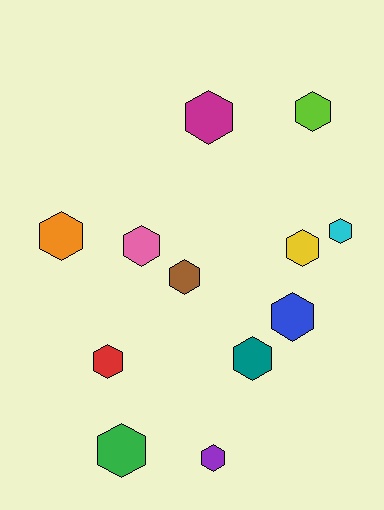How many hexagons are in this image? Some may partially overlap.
There are 12 hexagons.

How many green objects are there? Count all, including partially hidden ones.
There is 1 green object.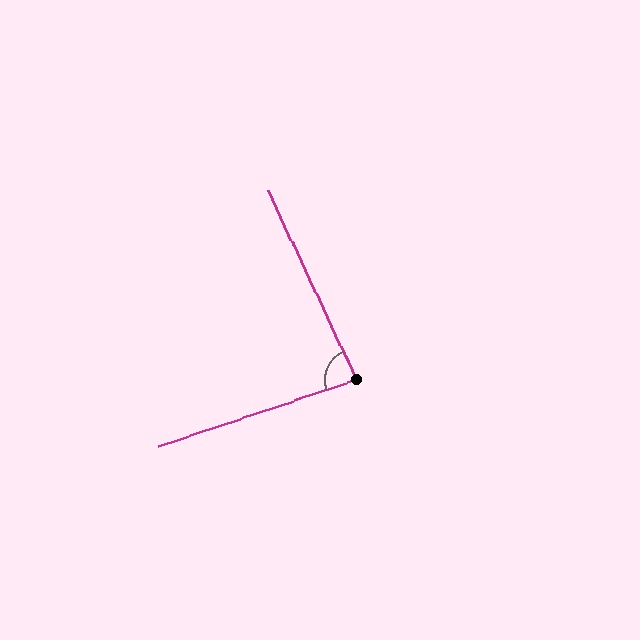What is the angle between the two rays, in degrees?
Approximately 84 degrees.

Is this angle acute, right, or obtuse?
It is acute.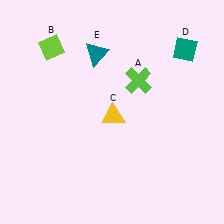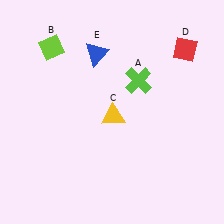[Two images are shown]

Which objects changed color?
D changed from teal to red. E changed from teal to blue.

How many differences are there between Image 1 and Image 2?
There are 2 differences between the two images.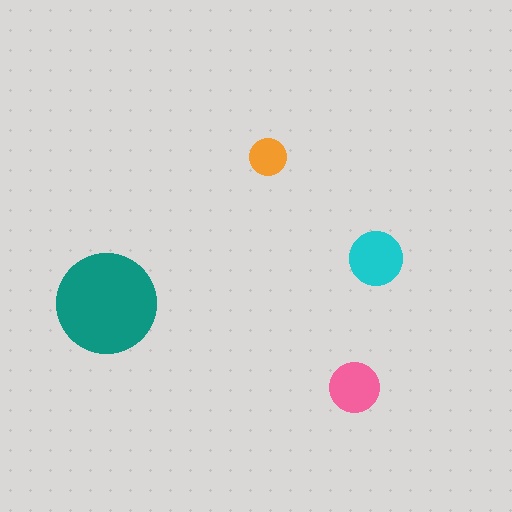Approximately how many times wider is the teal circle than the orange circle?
About 2.5 times wider.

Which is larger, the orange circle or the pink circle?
The pink one.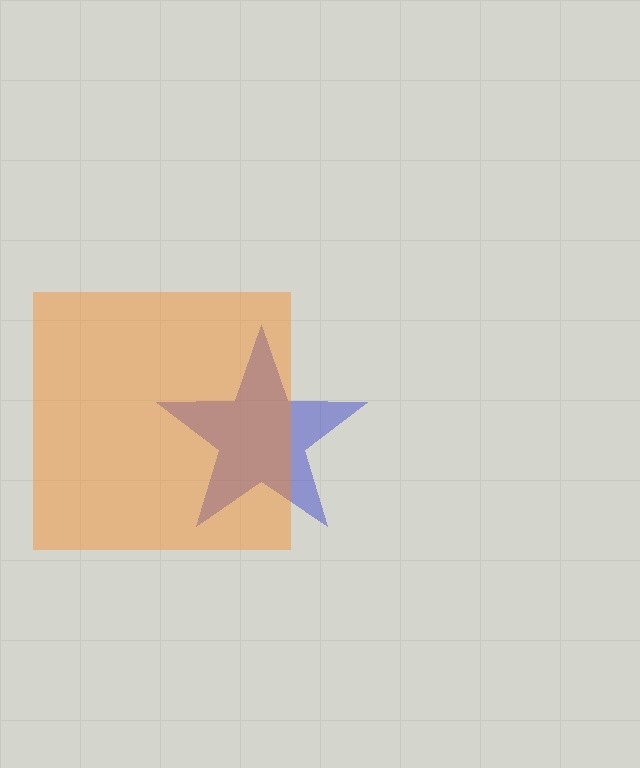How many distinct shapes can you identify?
There are 2 distinct shapes: a blue star, an orange square.